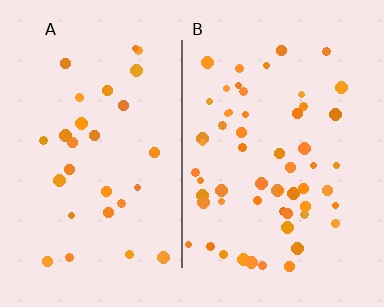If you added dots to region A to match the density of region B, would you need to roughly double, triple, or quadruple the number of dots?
Approximately double.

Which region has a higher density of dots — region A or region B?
B (the right).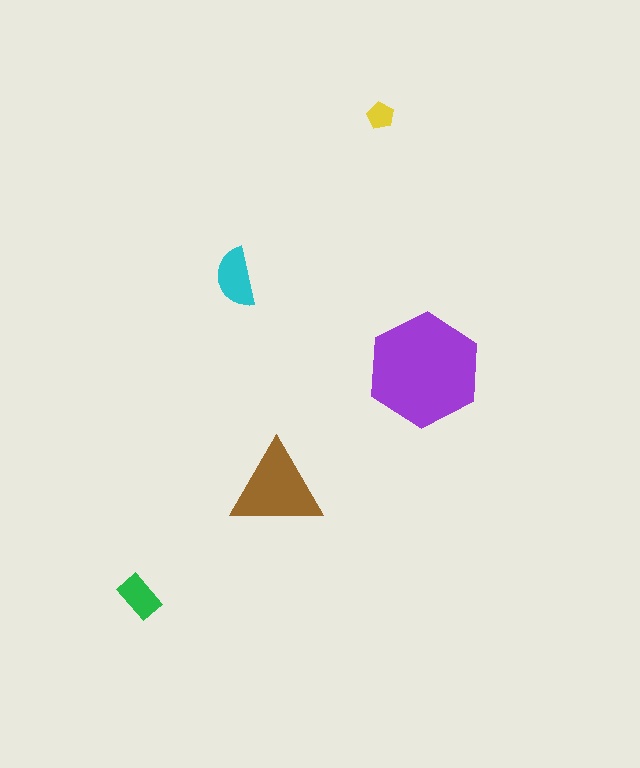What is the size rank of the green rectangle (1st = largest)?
4th.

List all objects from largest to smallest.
The purple hexagon, the brown triangle, the cyan semicircle, the green rectangle, the yellow pentagon.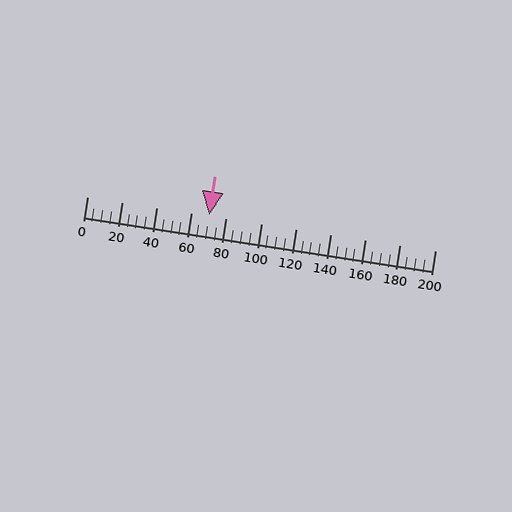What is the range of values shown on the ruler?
The ruler shows values from 0 to 200.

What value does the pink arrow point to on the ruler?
The pink arrow points to approximately 70.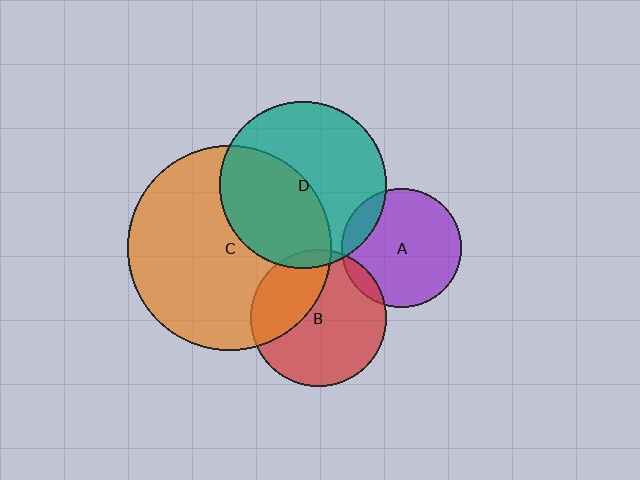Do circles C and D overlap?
Yes.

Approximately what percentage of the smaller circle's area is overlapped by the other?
Approximately 45%.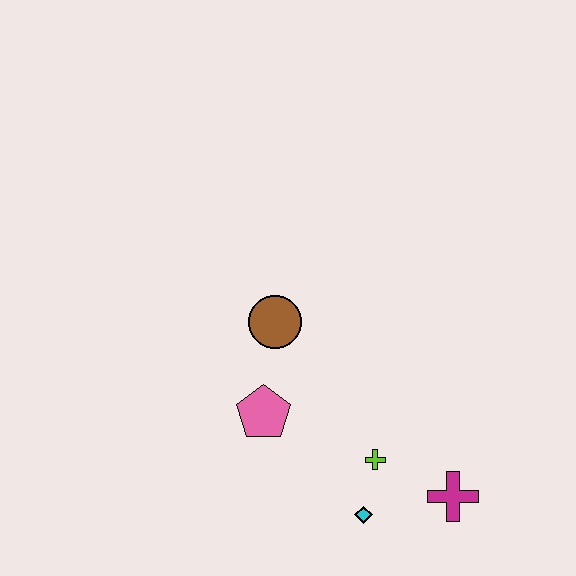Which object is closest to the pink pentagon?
The brown circle is closest to the pink pentagon.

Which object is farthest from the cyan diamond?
The brown circle is farthest from the cyan diamond.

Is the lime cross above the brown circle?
No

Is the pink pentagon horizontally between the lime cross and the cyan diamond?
No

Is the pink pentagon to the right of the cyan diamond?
No